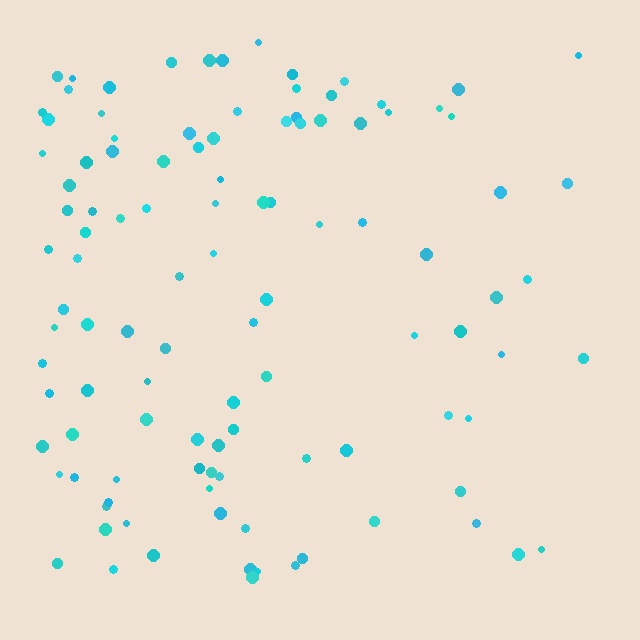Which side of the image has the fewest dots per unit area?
The right.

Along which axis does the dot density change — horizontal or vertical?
Horizontal.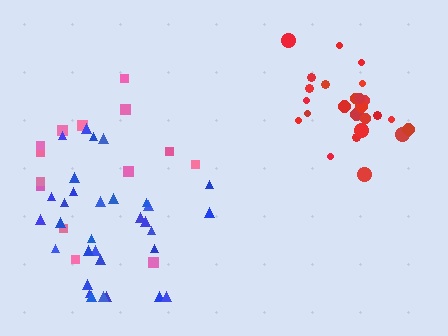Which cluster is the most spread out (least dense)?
Pink.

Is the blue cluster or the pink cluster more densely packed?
Blue.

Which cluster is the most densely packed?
Red.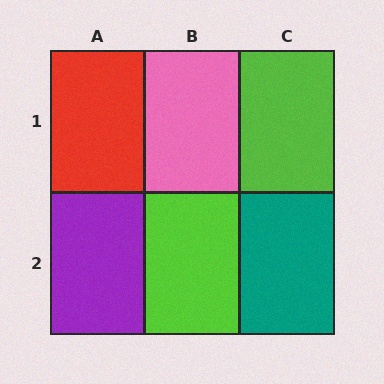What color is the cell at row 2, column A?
Purple.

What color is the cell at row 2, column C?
Teal.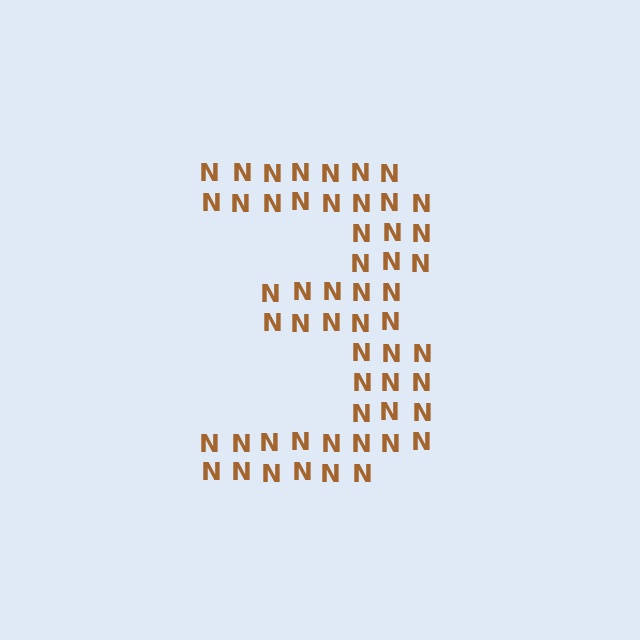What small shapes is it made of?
It is made of small letter N's.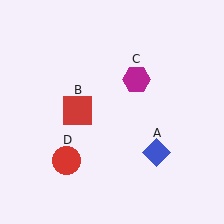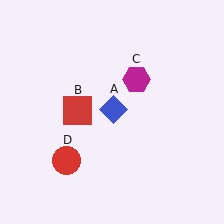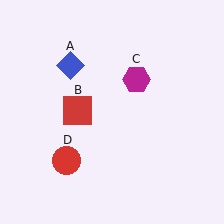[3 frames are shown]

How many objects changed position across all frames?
1 object changed position: blue diamond (object A).